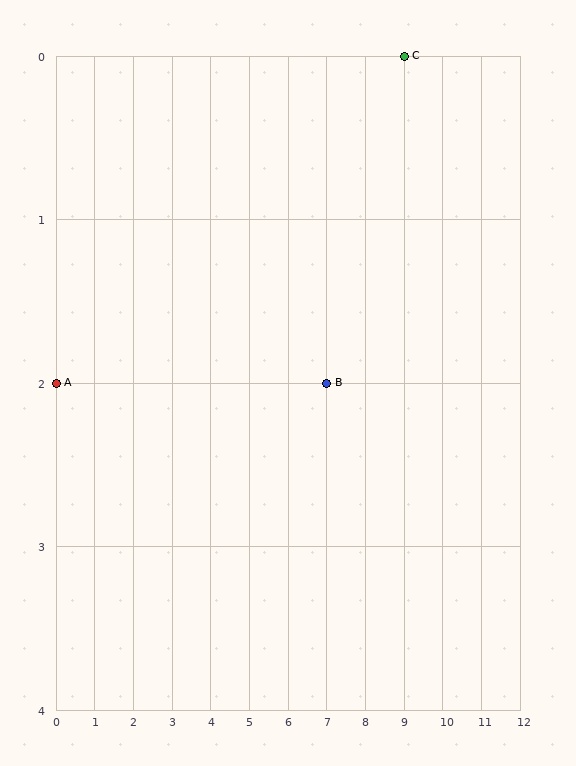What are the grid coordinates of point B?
Point B is at grid coordinates (7, 2).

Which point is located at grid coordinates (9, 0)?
Point C is at (9, 0).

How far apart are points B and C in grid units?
Points B and C are 2 columns and 2 rows apart (about 2.8 grid units diagonally).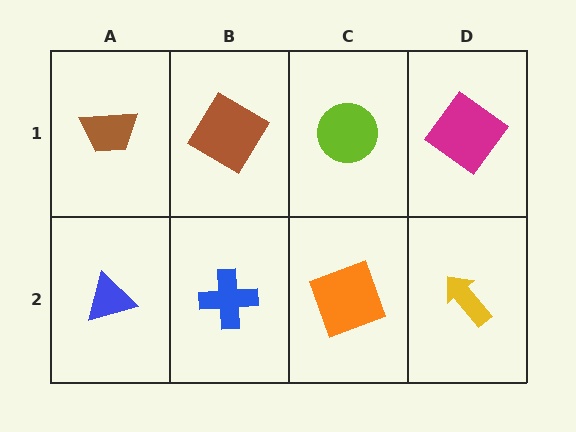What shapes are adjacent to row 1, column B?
A blue cross (row 2, column B), a brown trapezoid (row 1, column A), a lime circle (row 1, column C).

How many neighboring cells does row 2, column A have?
2.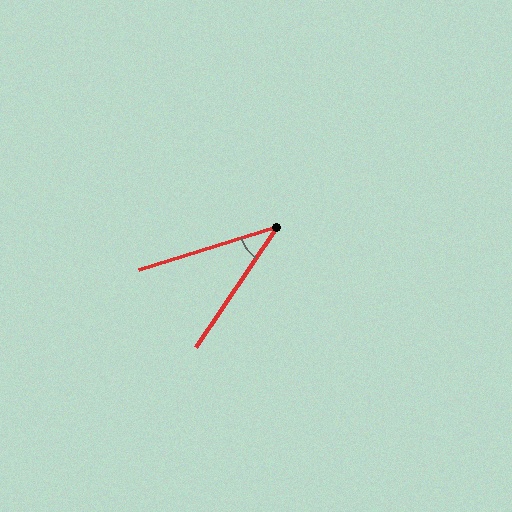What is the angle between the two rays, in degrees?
Approximately 39 degrees.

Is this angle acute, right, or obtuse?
It is acute.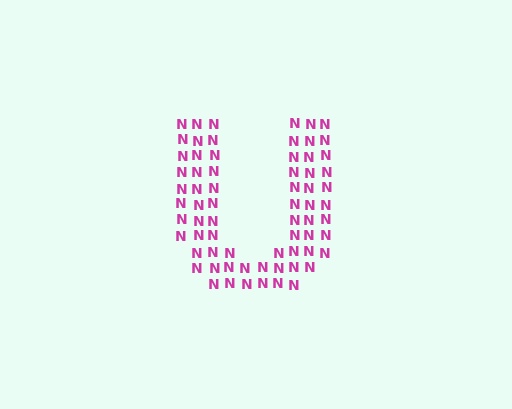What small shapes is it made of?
It is made of small letter N's.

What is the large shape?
The large shape is the letter U.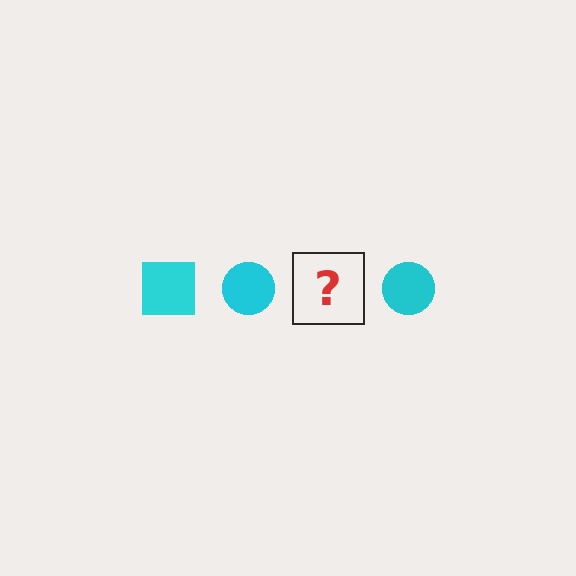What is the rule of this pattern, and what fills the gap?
The rule is that the pattern cycles through square, circle shapes in cyan. The gap should be filled with a cyan square.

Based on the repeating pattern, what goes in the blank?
The blank should be a cyan square.